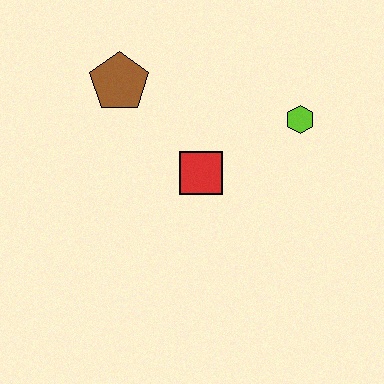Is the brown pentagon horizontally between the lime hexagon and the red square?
No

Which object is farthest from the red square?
The brown pentagon is farthest from the red square.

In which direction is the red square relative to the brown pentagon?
The red square is below the brown pentagon.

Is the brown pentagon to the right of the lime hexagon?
No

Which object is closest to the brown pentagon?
The red square is closest to the brown pentagon.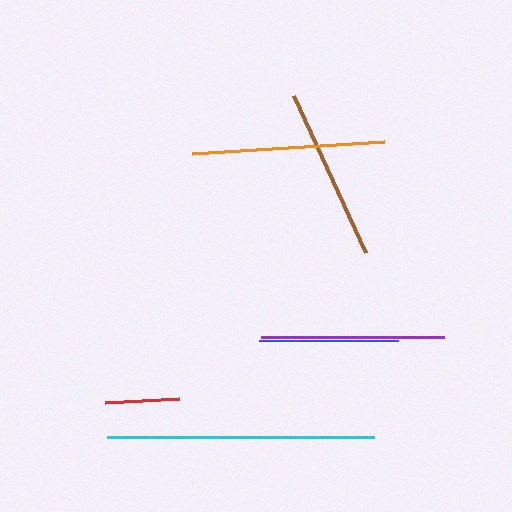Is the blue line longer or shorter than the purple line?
The purple line is longer than the blue line.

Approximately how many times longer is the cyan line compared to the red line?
The cyan line is approximately 3.6 times the length of the red line.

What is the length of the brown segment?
The brown segment is approximately 174 pixels long.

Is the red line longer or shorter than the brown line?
The brown line is longer than the red line.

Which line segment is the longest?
The cyan line is the longest at approximately 266 pixels.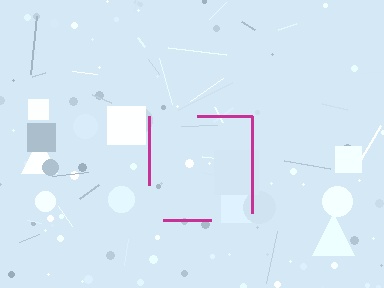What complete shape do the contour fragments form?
The contour fragments form a square.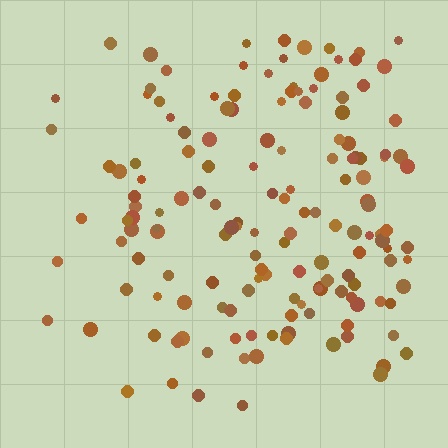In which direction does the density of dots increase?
From left to right, with the right side densest.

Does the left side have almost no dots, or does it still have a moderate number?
Still a moderate number, just noticeably fewer than the right.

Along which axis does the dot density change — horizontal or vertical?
Horizontal.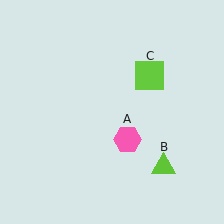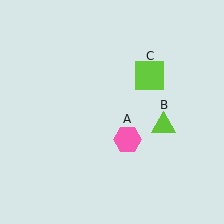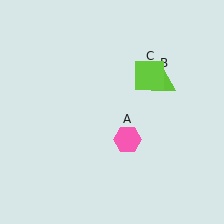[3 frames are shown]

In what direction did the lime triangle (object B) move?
The lime triangle (object B) moved up.